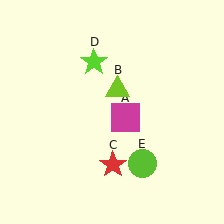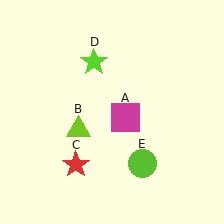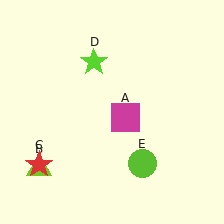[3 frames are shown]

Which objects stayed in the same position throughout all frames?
Magenta square (object A) and lime star (object D) and lime circle (object E) remained stationary.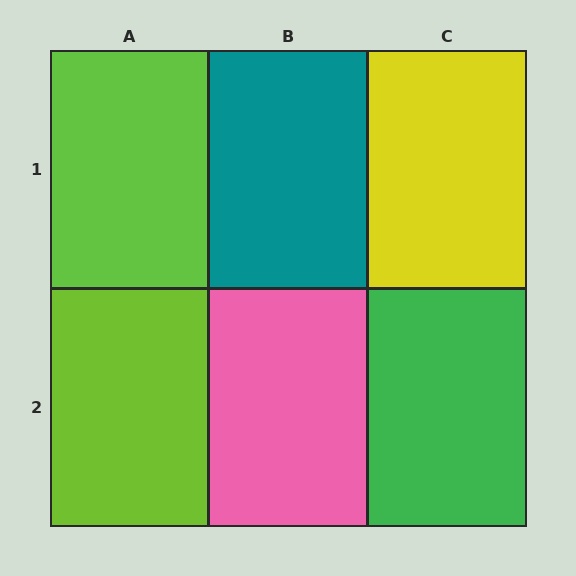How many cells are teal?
1 cell is teal.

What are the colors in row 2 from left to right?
Lime, pink, green.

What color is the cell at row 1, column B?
Teal.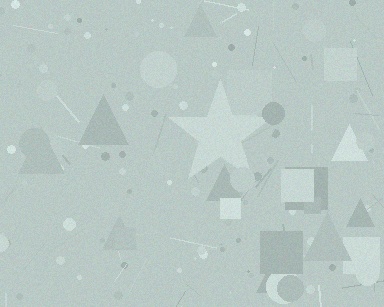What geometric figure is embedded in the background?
A star is embedded in the background.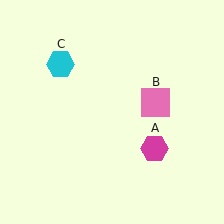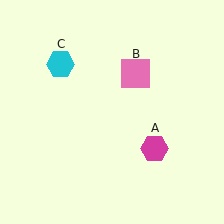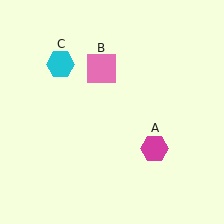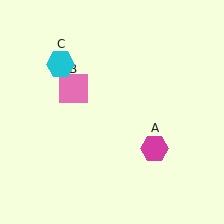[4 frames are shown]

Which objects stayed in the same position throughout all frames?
Magenta hexagon (object A) and cyan hexagon (object C) remained stationary.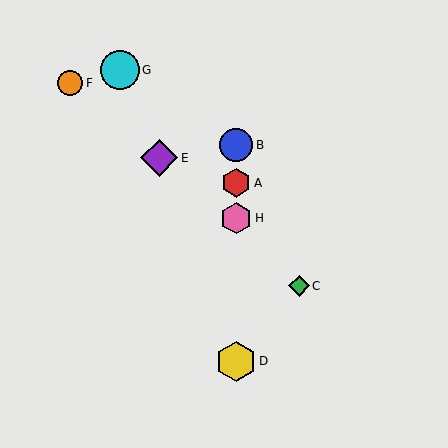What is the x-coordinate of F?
Object F is at x≈70.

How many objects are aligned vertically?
4 objects (A, B, D, H) are aligned vertically.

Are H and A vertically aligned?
Yes, both are at x≈236.